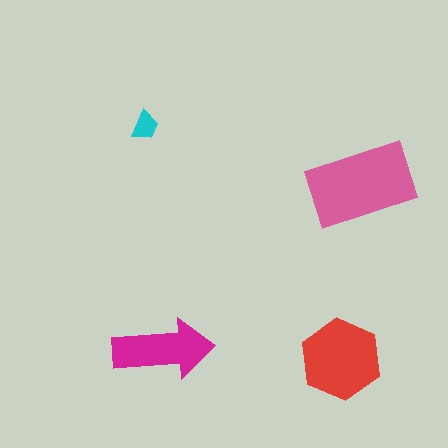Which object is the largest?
The pink rectangle.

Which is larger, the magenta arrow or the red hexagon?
The red hexagon.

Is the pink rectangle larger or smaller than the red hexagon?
Larger.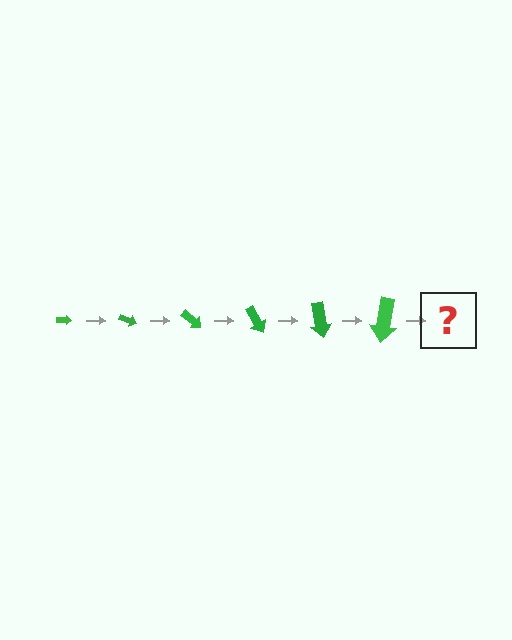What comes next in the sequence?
The next element should be an arrow, larger than the previous one and rotated 120 degrees from the start.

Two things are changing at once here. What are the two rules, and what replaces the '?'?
The two rules are that the arrow grows larger each step and it rotates 20 degrees each step. The '?' should be an arrow, larger than the previous one and rotated 120 degrees from the start.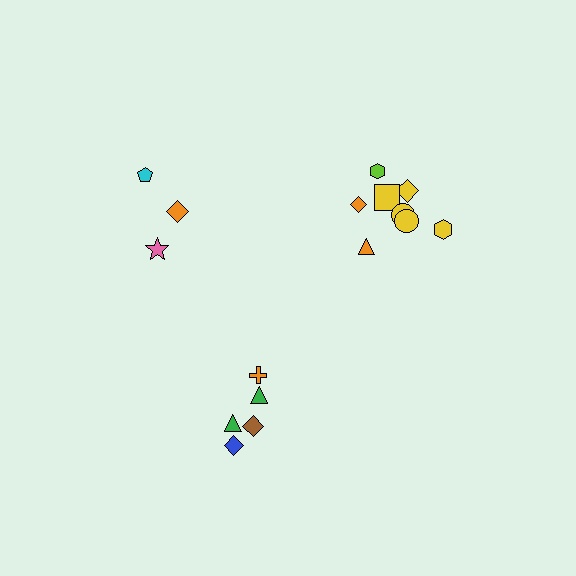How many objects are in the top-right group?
There are 8 objects.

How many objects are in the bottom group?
There are 5 objects.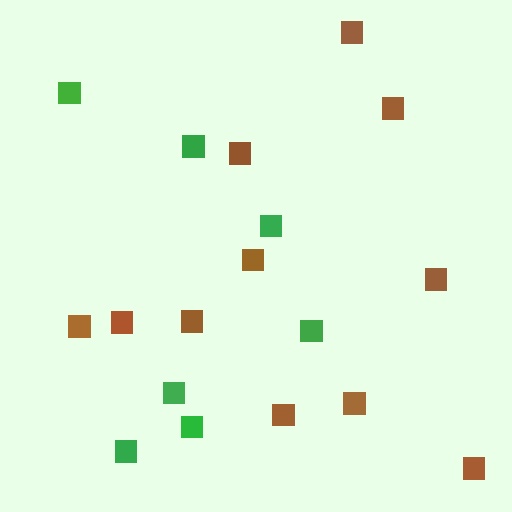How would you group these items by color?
There are 2 groups: one group of brown squares (11) and one group of green squares (7).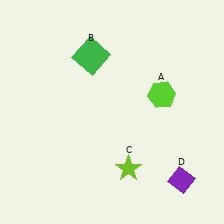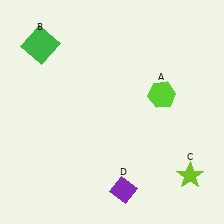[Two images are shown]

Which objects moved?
The objects that moved are: the green square (B), the lime star (C), the purple diamond (D).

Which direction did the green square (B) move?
The green square (B) moved left.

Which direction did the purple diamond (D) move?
The purple diamond (D) moved left.